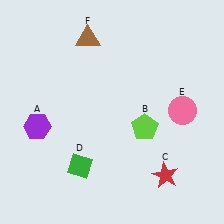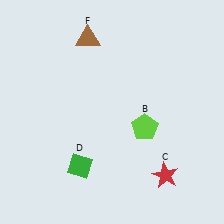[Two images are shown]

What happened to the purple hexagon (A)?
The purple hexagon (A) was removed in Image 2. It was in the bottom-left area of Image 1.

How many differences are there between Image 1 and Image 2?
There are 2 differences between the two images.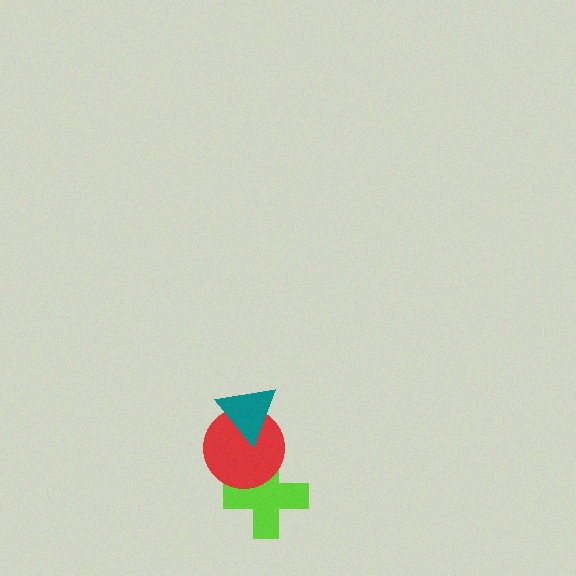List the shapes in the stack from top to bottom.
From top to bottom: the teal triangle, the red circle, the lime cross.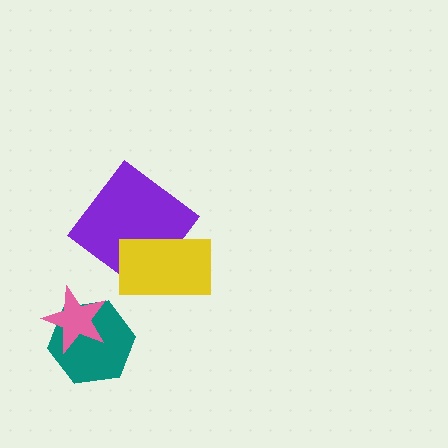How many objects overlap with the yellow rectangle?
1 object overlaps with the yellow rectangle.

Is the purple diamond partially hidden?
Yes, it is partially covered by another shape.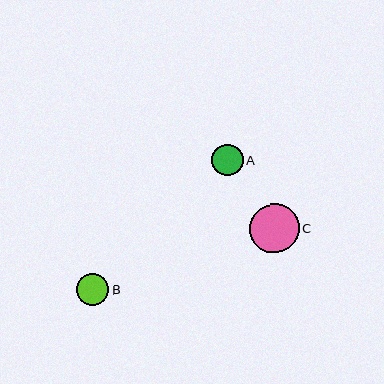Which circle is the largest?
Circle C is the largest with a size of approximately 49 pixels.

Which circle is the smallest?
Circle A is the smallest with a size of approximately 32 pixels.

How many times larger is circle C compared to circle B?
Circle C is approximately 1.5 times the size of circle B.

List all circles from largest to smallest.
From largest to smallest: C, B, A.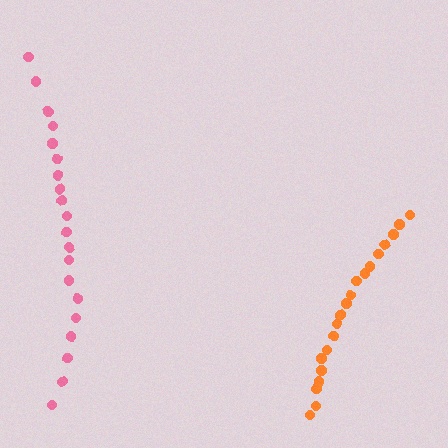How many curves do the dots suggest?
There are 2 distinct paths.